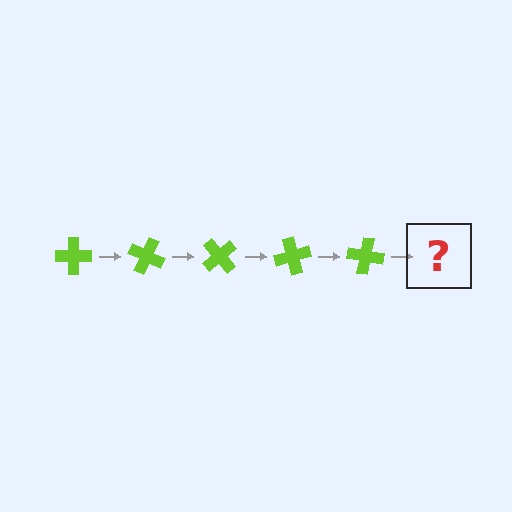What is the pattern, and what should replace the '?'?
The pattern is that the cross rotates 25 degrees each step. The '?' should be a lime cross rotated 125 degrees.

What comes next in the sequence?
The next element should be a lime cross rotated 125 degrees.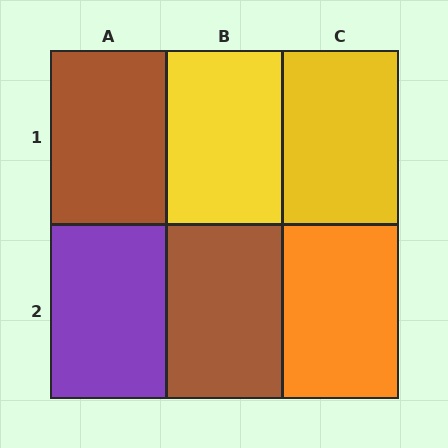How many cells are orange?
1 cell is orange.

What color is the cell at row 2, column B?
Brown.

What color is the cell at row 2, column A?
Purple.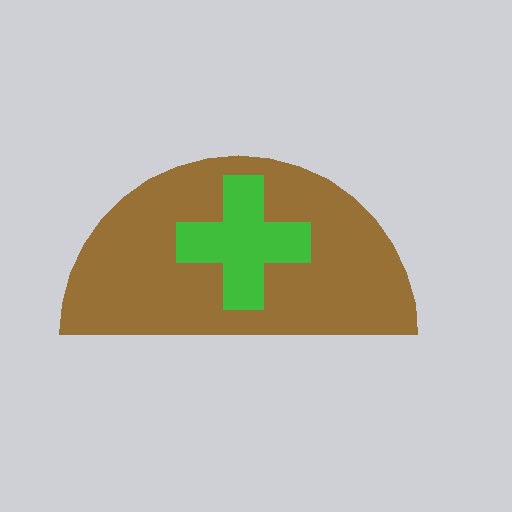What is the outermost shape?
The brown semicircle.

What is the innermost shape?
The green cross.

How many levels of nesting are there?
2.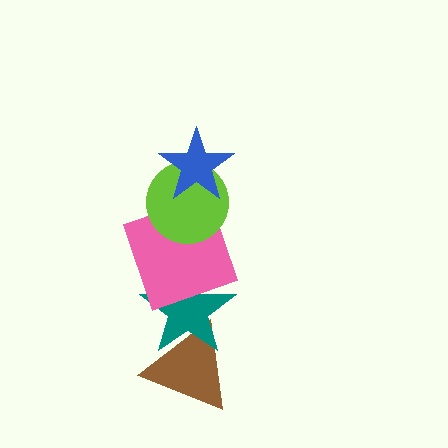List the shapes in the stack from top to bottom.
From top to bottom: the blue star, the lime circle, the pink square, the teal star, the brown triangle.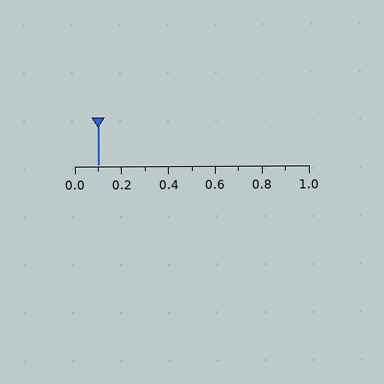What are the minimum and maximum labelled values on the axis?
The axis runs from 0.0 to 1.0.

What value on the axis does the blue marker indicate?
The marker indicates approximately 0.1.